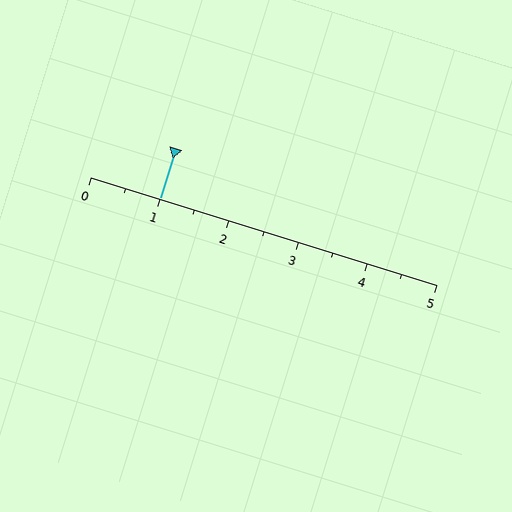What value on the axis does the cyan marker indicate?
The marker indicates approximately 1.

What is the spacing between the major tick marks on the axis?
The major ticks are spaced 1 apart.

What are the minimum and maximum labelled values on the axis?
The axis runs from 0 to 5.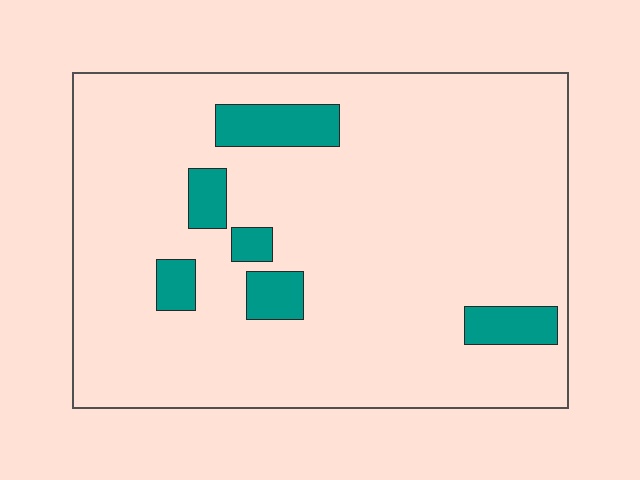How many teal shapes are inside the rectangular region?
6.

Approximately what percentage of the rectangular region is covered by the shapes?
Approximately 10%.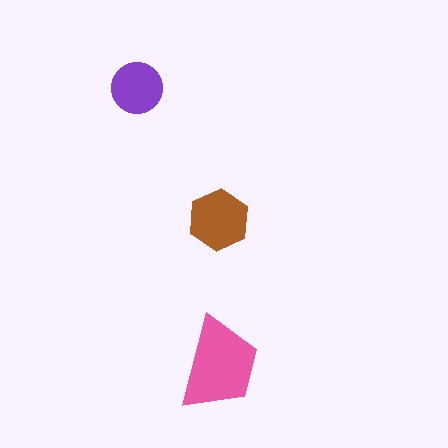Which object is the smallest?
The purple circle.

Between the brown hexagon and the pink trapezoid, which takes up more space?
The pink trapezoid.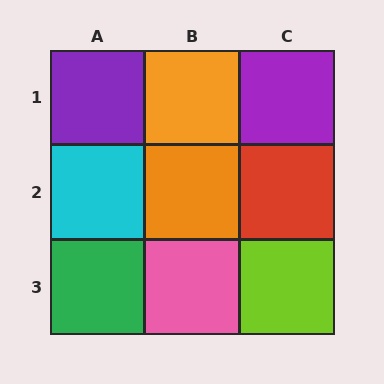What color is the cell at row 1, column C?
Purple.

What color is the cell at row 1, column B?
Orange.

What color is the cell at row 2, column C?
Red.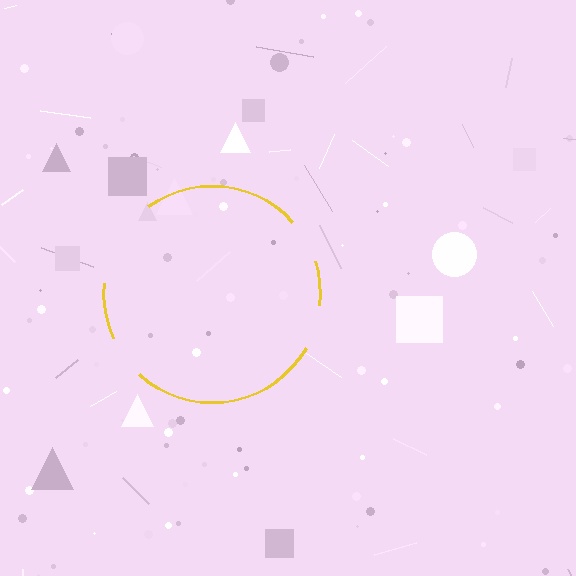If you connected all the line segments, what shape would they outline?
They would outline a circle.